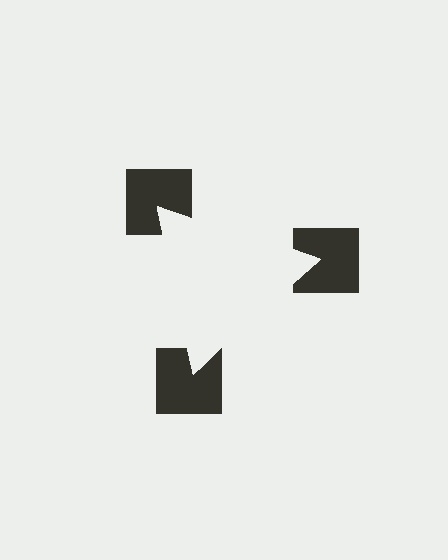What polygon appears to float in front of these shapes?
An illusory triangle — its edges are inferred from the aligned wedge cuts in the notched squares, not physically drawn.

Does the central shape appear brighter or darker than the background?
It typically appears slightly brighter than the background, even though no actual brightness change is drawn.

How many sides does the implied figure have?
3 sides.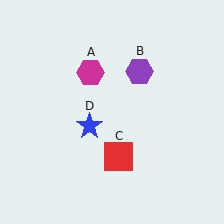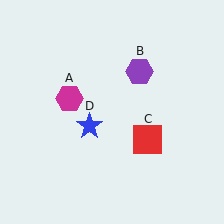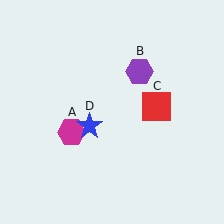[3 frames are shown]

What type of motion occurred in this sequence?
The magenta hexagon (object A), red square (object C) rotated counterclockwise around the center of the scene.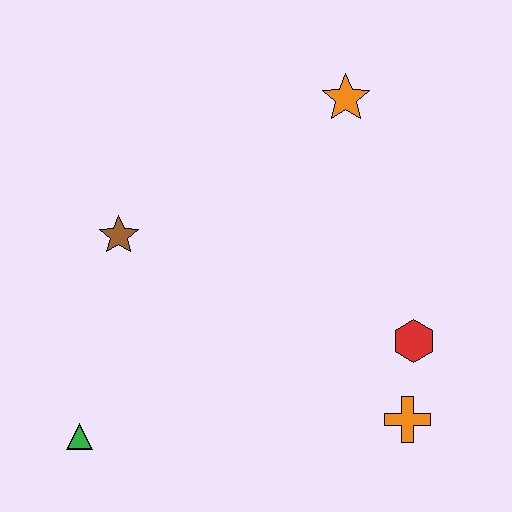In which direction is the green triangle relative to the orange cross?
The green triangle is to the left of the orange cross.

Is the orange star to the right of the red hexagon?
No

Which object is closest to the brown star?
The green triangle is closest to the brown star.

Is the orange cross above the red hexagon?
No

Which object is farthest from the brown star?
The orange cross is farthest from the brown star.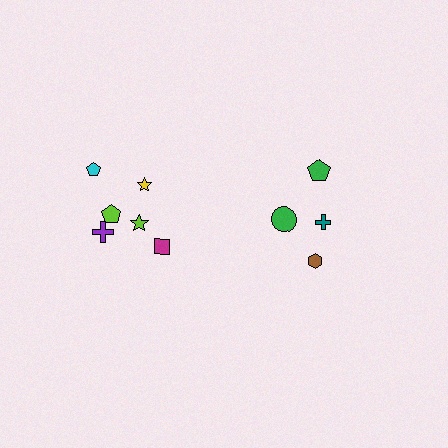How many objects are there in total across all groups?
There are 10 objects.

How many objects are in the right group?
There are 4 objects.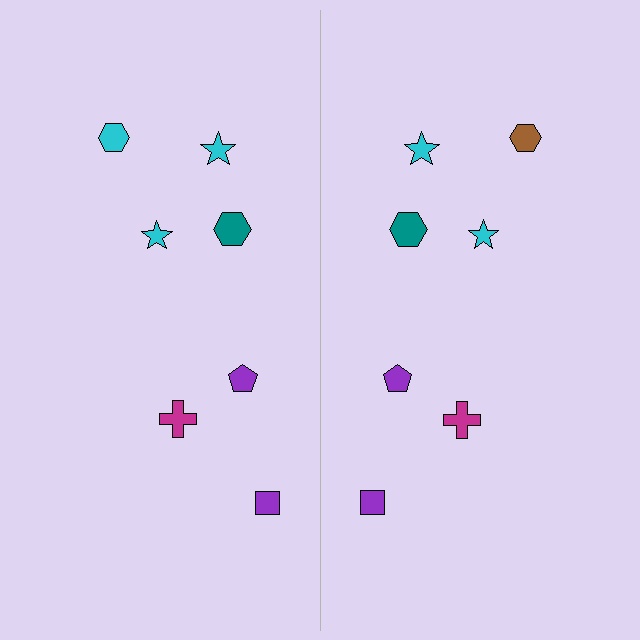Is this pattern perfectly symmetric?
No, the pattern is not perfectly symmetric. The brown hexagon on the right side breaks the symmetry — its mirror counterpart is cyan.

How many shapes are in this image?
There are 14 shapes in this image.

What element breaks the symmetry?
The brown hexagon on the right side breaks the symmetry — its mirror counterpart is cyan.